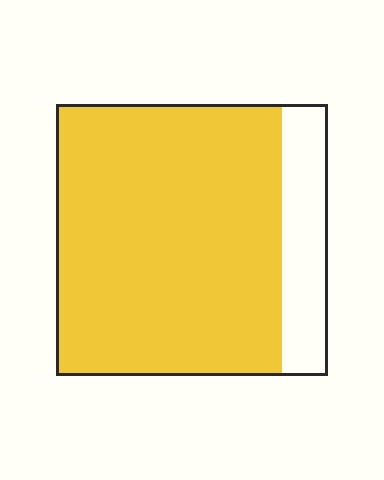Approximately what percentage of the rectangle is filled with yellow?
Approximately 85%.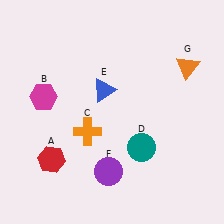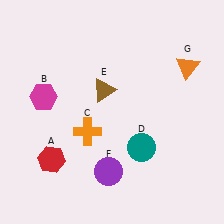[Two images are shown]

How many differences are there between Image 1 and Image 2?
There is 1 difference between the two images.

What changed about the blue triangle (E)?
In Image 1, E is blue. In Image 2, it changed to brown.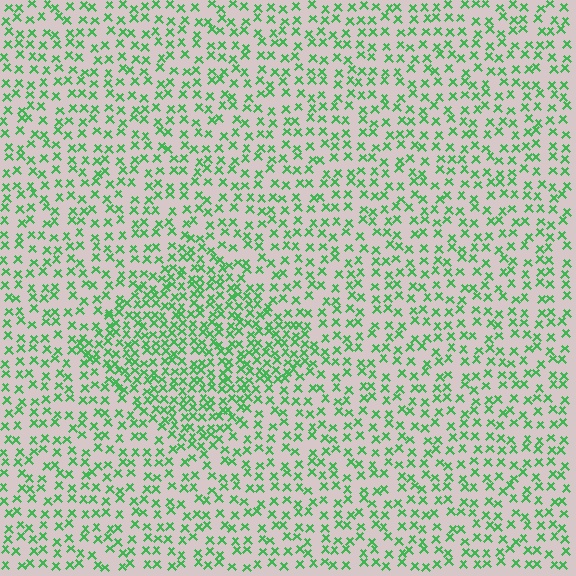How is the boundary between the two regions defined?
The boundary is defined by a change in element density (approximately 1.8x ratio). All elements are the same color, size, and shape.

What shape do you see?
I see a diamond.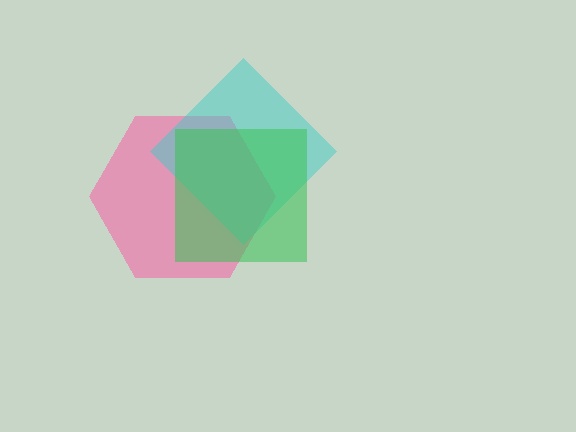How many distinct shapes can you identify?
There are 3 distinct shapes: a pink hexagon, a cyan diamond, a green square.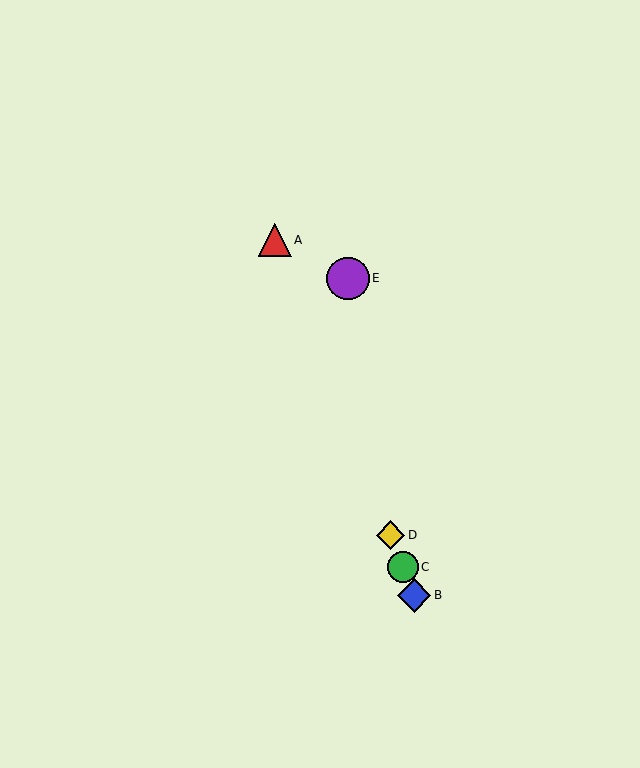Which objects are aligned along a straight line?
Objects A, B, C, D are aligned along a straight line.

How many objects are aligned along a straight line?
4 objects (A, B, C, D) are aligned along a straight line.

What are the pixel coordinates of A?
Object A is at (275, 240).